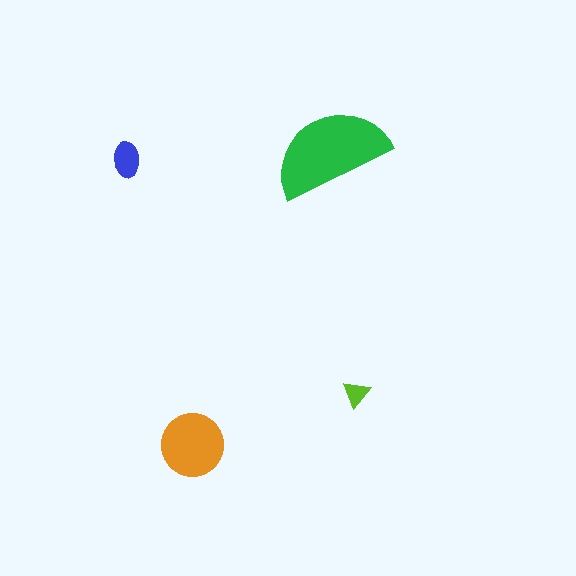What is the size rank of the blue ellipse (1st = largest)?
3rd.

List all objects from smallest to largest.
The lime triangle, the blue ellipse, the orange circle, the green semicircle.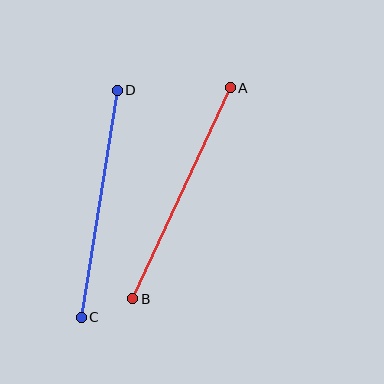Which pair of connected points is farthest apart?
Points A and B are farthest apart.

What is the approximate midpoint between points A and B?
The midpoint is at approximately (182, 193) pixels.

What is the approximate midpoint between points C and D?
The midpoint is at approximately (99, 204) pixels.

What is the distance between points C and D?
The distance is approximately 230 pixels.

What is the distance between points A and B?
The distance is approximately 232 pixels.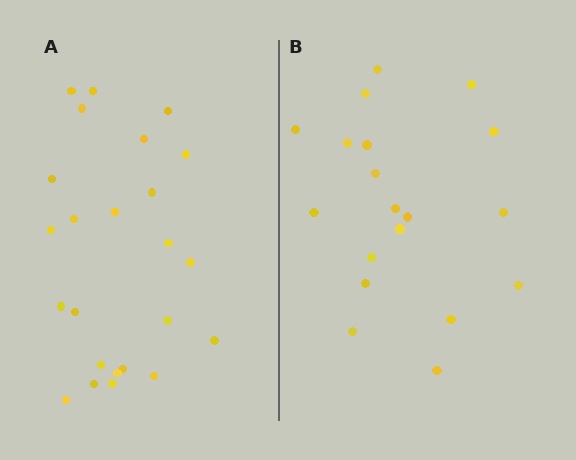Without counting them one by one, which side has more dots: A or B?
Region A (the left region) has more dots.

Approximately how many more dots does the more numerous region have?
Region A has about 5 more dots than region B.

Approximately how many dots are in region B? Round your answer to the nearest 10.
About 20 dots. (The exact count is 19, which rounds to 20.)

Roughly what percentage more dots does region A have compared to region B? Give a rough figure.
About 25% more.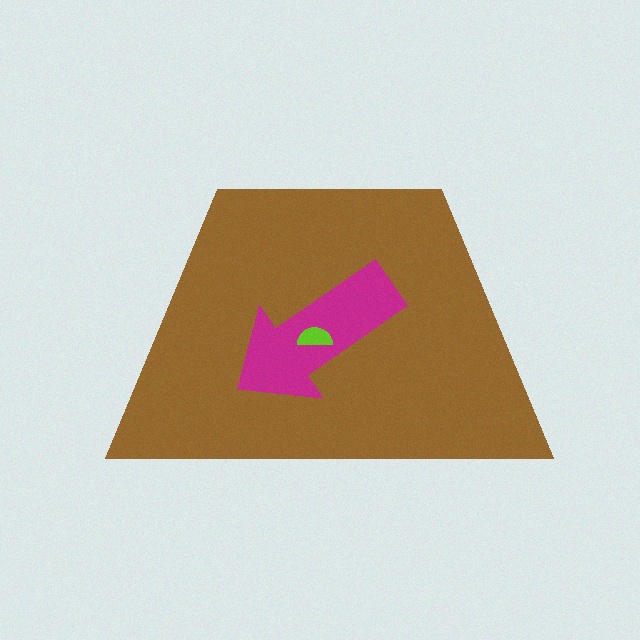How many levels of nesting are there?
3.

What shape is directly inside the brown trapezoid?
The magenta arrow.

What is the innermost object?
The lime semicircle.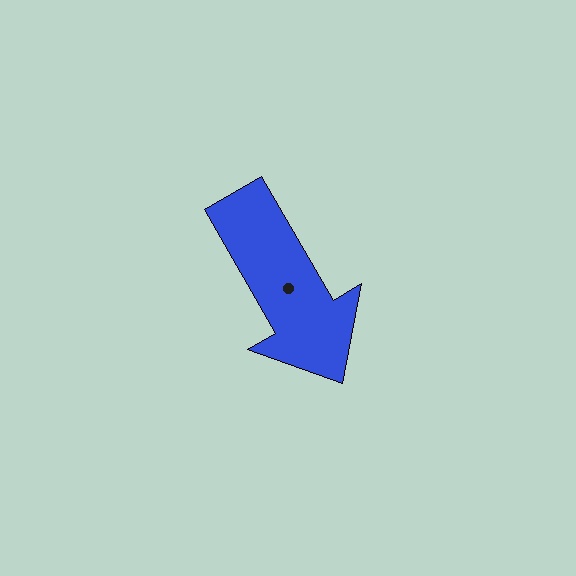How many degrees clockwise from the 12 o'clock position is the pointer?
Approximately 150 degrees.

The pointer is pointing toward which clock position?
Roughly 5 o'clock.